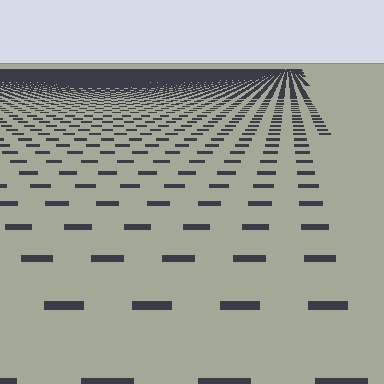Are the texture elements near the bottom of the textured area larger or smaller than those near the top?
Larger. Near the bottom, elements are closer to the viewer and appear at a bigger on-screen size.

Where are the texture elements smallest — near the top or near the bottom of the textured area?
Near the top.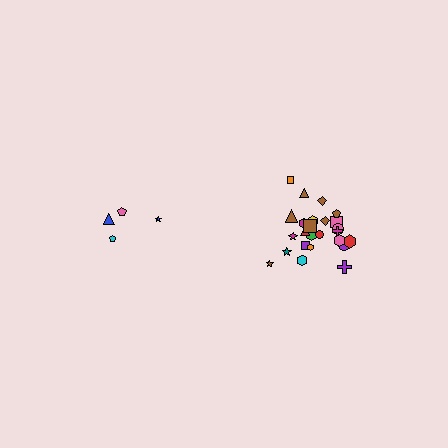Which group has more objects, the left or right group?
The right group.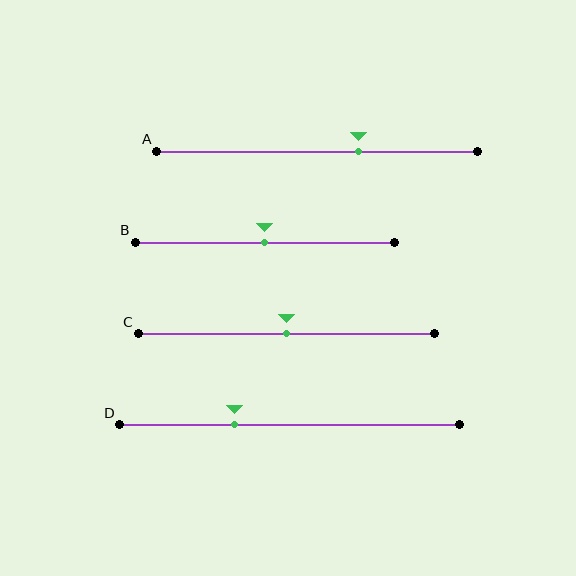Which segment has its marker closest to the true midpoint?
Segment B has its marker closest to the true midpoint.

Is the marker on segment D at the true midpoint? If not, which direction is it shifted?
No, the marker on segment D is shifted to the left by about 16% of the segment length.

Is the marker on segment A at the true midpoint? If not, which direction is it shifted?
No, the marker on segment A is shifted to the right by about 13% of the segment length.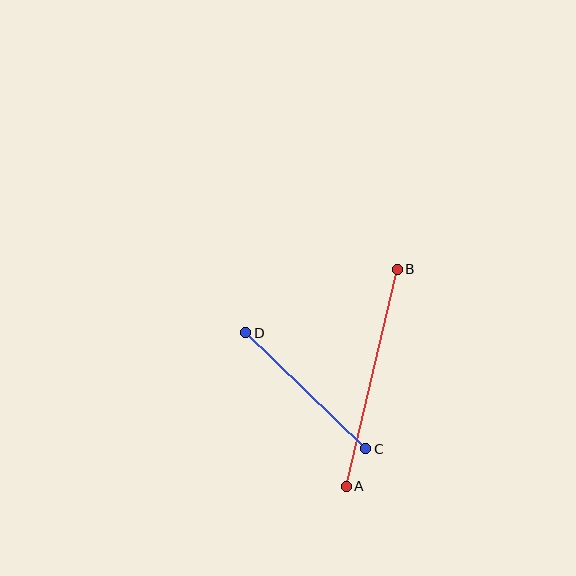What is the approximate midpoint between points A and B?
The midpoint is at approximately (372, 378) pixels.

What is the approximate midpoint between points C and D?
The midpoint is at approximately (306, 391) pixels.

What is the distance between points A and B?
The distance is approximately 223 pixels.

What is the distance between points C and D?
The distance is approximately 167 pixels.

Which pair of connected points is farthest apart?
Points A and B are farthest apart.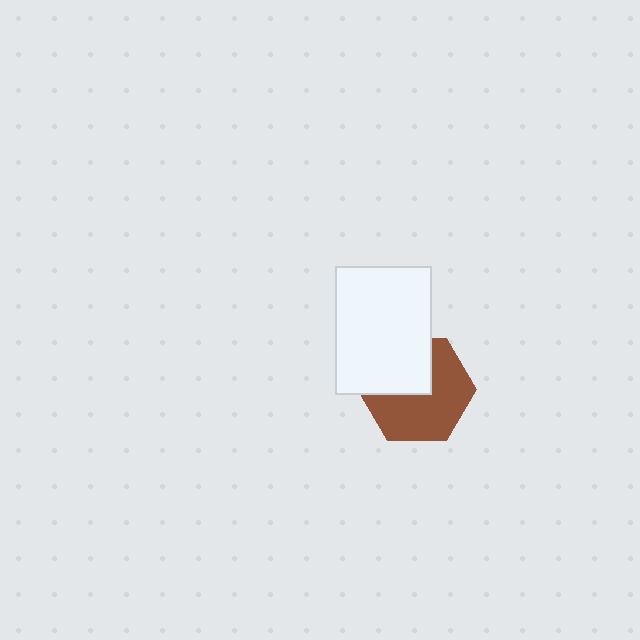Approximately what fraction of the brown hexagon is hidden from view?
Roughly 38% of the brown hexagon is hidden behind the white rectangle.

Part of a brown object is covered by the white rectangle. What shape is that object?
It is a hexagon.